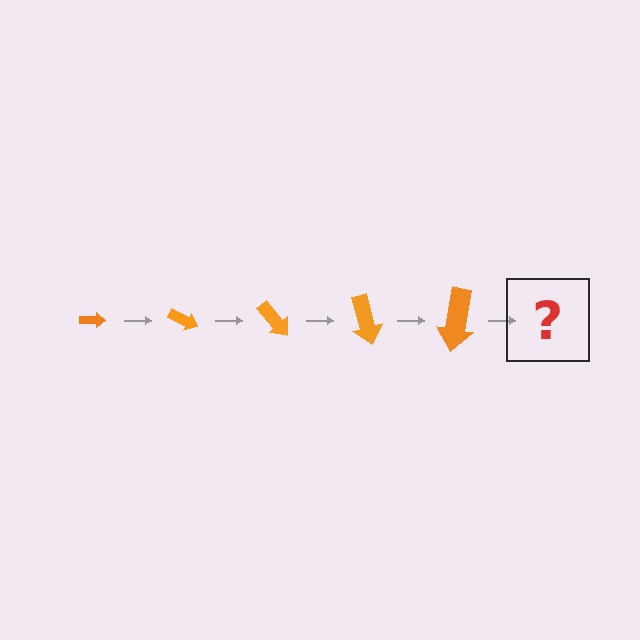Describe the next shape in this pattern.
It should be an arrow, larger than the previous one and rotated 125 degrees from the start.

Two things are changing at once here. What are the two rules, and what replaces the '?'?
The two rules are that the arrow grows larger each step and it rotates 25 degrees each step. The '?' should be an arrow, larger than the previous one and rotated 125 degrees from the start.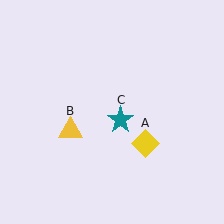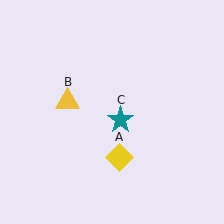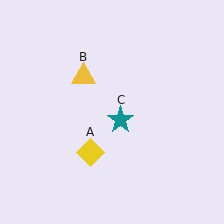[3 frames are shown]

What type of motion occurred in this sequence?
The yellow diamond (object A), yellow triangle (object B) rotated clockwise around the center of the scene.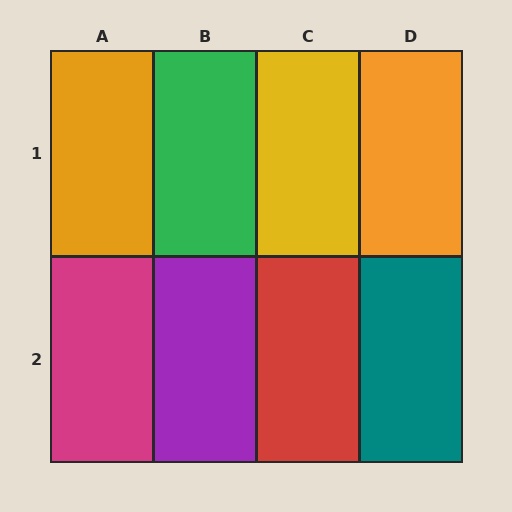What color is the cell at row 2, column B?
Purple.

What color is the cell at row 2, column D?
Teal.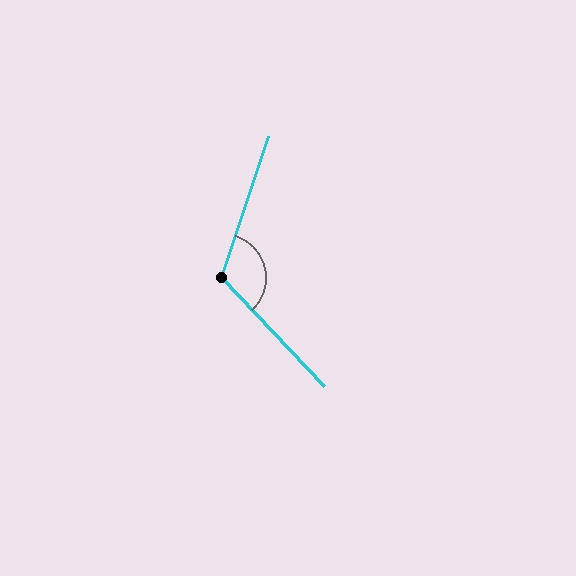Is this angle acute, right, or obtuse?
It is obtuse.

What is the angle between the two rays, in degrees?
Approximately 118 degrees.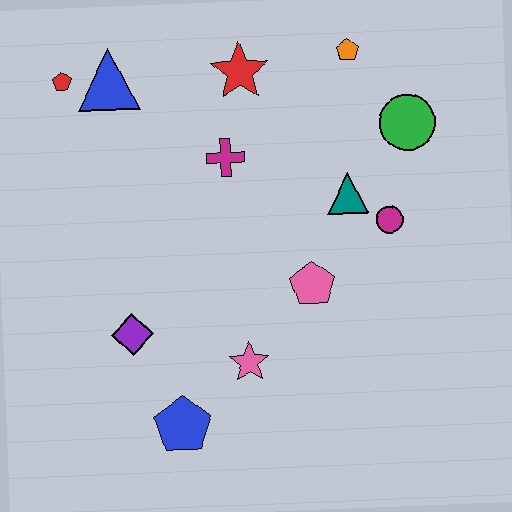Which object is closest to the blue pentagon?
The pink star is closest to the blue pentagon.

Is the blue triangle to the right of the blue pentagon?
No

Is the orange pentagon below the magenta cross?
No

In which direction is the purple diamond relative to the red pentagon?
The purple diamond is below the red pentagon.